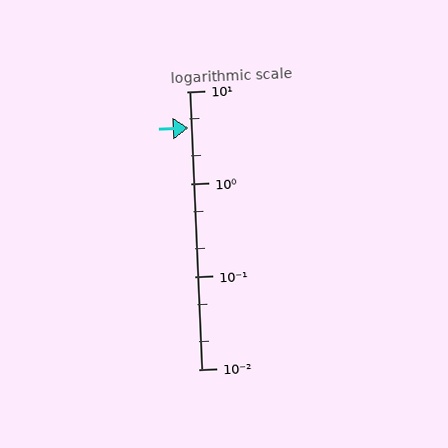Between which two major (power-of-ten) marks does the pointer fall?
The pointer is between 1 and 10.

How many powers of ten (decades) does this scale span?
The scale spans 3 decades, from 0.01 to 10.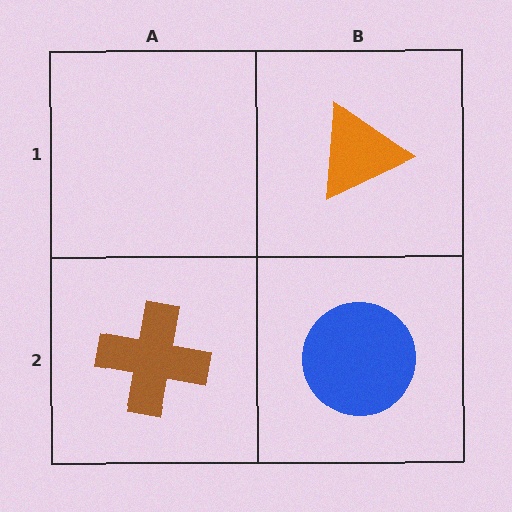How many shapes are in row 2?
2 shapes.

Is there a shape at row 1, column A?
No, that cell is empty.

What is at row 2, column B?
A blue circle.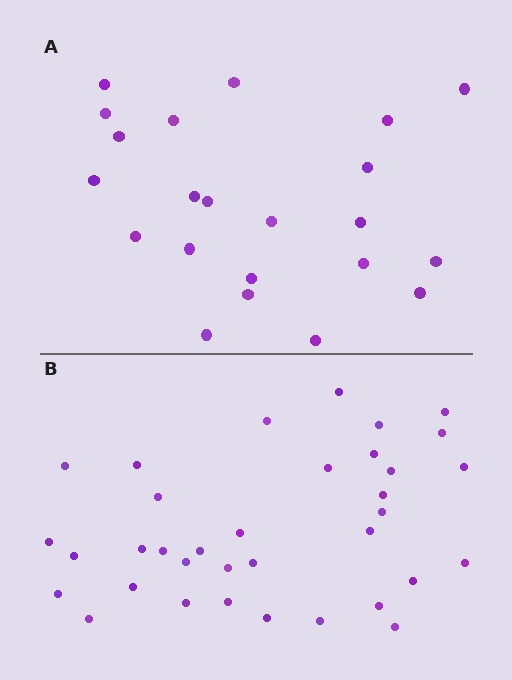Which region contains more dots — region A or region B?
Region B (the bottom region) has more dots.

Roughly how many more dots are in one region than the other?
Region B has approximately 15 more dots than region A.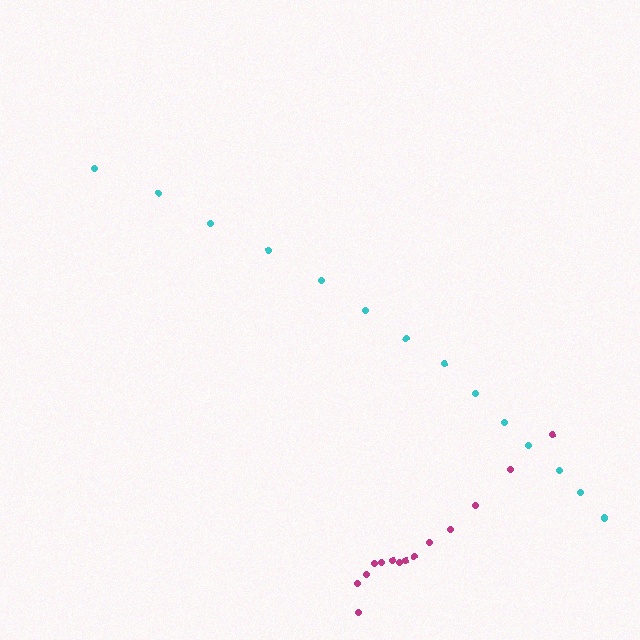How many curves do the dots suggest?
There are 2 distinct paths.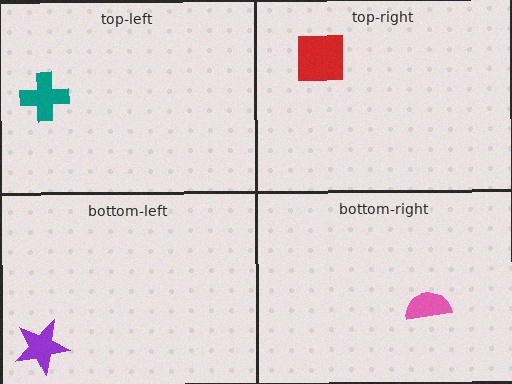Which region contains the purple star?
The bottom-left region.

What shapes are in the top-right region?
The red square.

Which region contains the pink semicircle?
The bottom-right region.